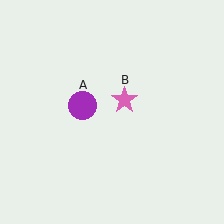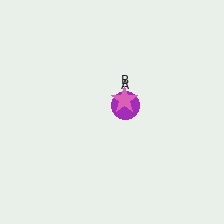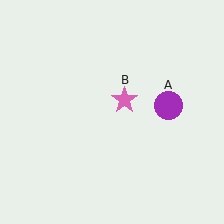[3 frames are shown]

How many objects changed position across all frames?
1 object changed position: purple circle (object A).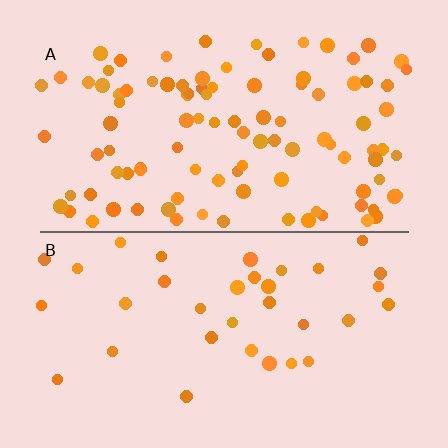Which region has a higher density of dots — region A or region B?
A (the top).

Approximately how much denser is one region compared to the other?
Approximately 2.9× — region A over region B.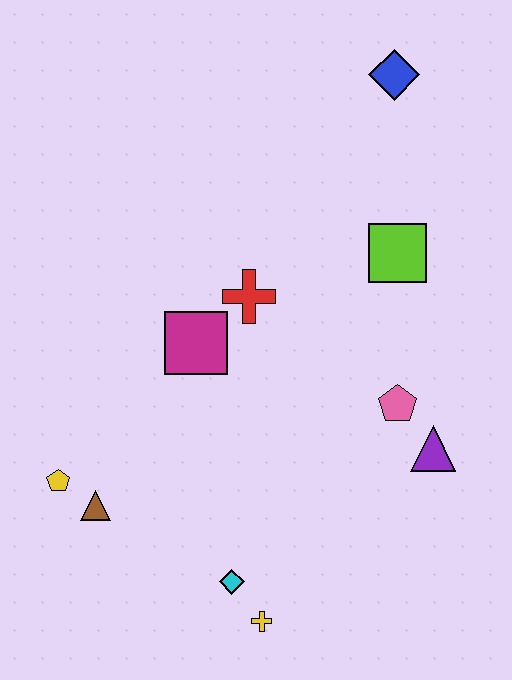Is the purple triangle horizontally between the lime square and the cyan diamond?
No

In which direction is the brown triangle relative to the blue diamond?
The brown triangle is below the blue diamond.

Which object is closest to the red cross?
The magenta square is closest to the red cross.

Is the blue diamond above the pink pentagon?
Yes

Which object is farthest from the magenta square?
The blue diamond is farthest from the magenta square.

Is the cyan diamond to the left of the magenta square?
No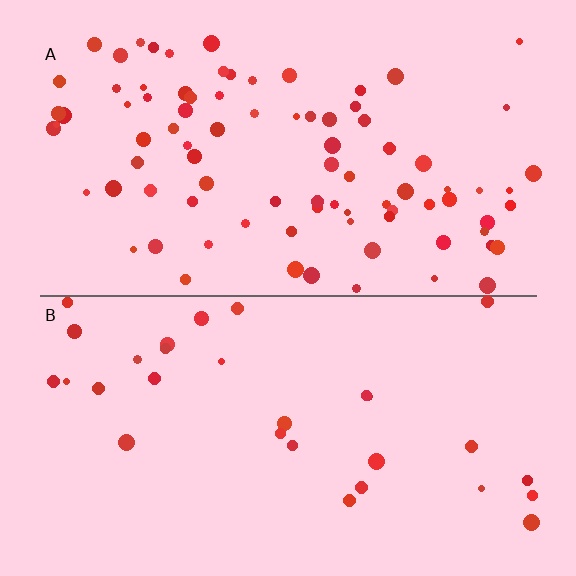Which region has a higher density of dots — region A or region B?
A (the top).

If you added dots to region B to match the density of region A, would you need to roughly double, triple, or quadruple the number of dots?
Approximately triple.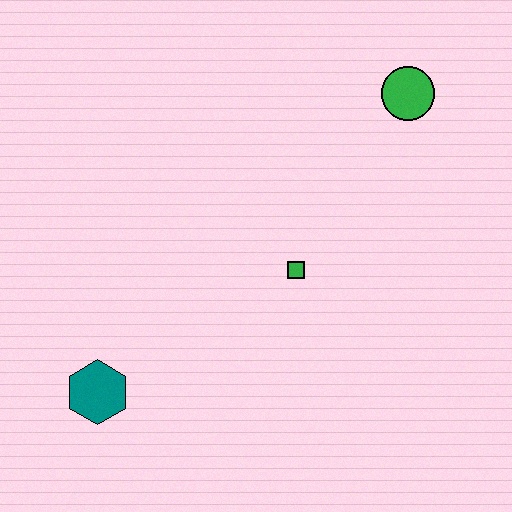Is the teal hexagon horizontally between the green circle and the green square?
No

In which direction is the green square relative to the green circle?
The green square is below the green circle.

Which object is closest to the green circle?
The green square is closest to the green circle.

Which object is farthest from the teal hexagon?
The green circle is farthest from the teal hexagon.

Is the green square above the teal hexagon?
Yes